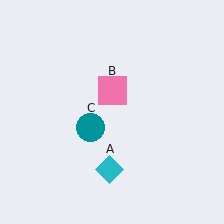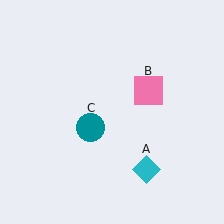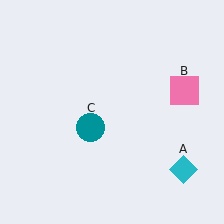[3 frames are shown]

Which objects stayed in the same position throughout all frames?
Teal circle (object C) remained stationary.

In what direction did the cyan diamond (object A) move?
The cyan diamond (object A) moved right.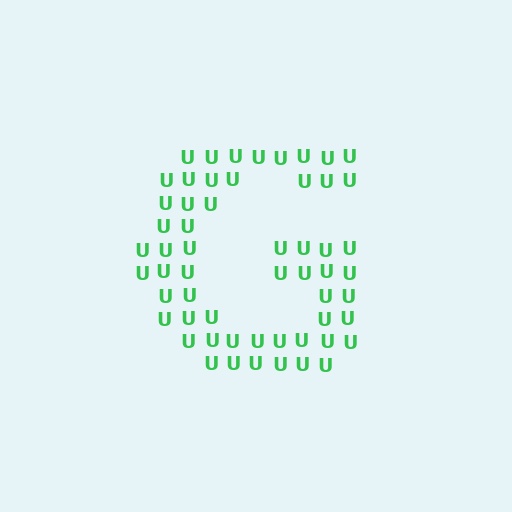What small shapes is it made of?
It is made of small letter U's.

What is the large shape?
The large shape is the letter G.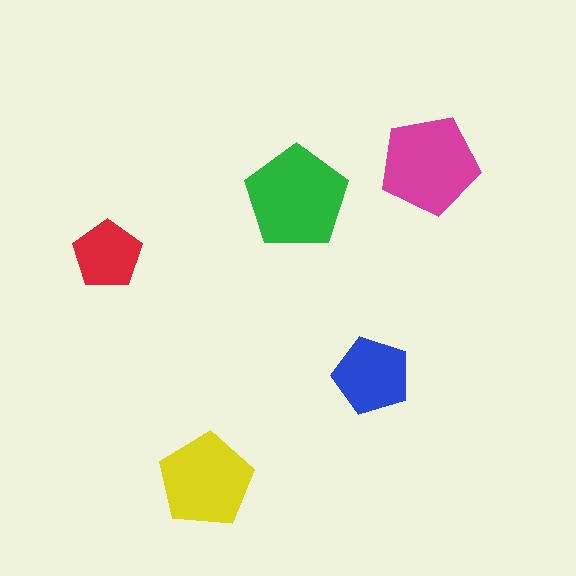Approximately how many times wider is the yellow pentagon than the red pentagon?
About 1.5 times wider.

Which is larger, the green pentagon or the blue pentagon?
The green one.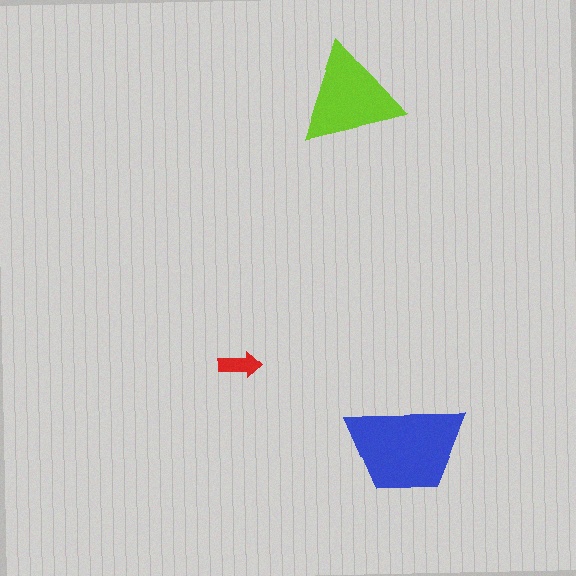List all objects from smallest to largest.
The red arrow, the lime triangle, the blue trapezoid.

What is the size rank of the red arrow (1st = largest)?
3rd.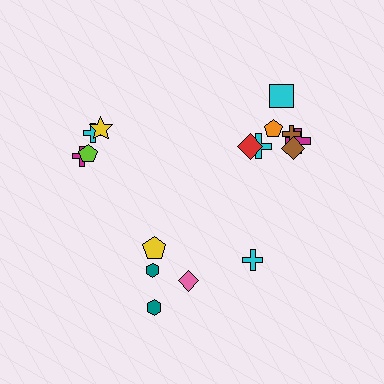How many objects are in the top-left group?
There are 4 objects.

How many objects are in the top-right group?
There are 7 objects.